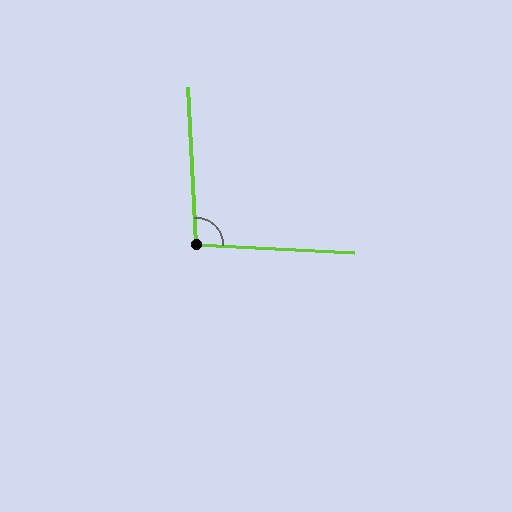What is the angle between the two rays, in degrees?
Approximately 96 degrees.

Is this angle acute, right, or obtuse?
It is obtuse.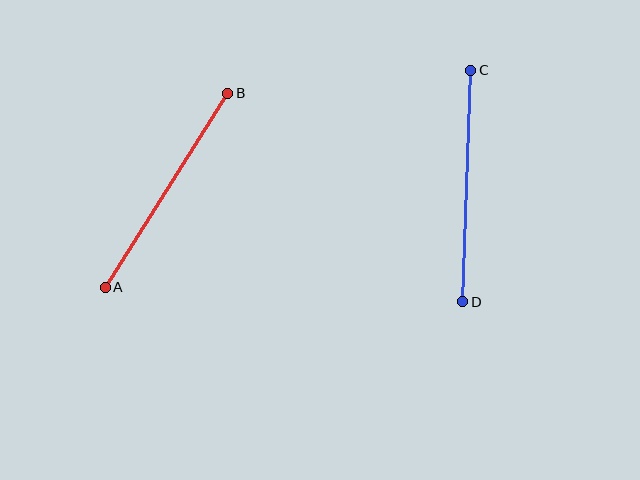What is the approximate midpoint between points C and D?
The midpoint is at approximately (467, 186) pixels.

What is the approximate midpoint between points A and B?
The midpoint is at approximately (166, 190) pixels.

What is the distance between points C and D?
The distance is approximately 232 pixels.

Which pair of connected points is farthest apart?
Points C and D are farthest apart.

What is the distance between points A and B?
The distance is approximately 229 pixels.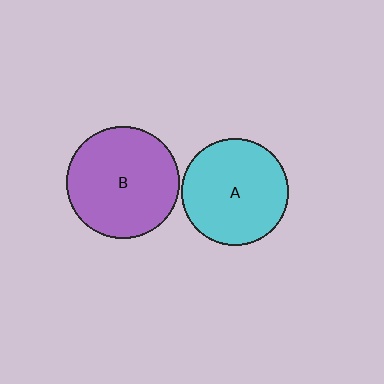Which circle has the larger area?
Circle B (purple).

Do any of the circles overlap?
No, none of the circles overlap.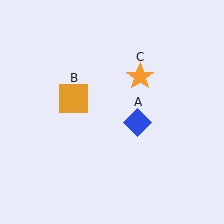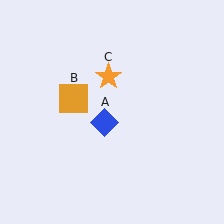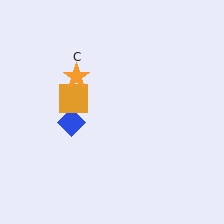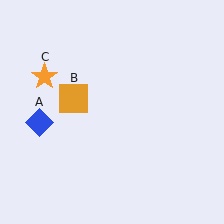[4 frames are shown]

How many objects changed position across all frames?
2 objects changed position: blue diamond (object A), orange star (object C).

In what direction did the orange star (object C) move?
The orange star (object C) moved left.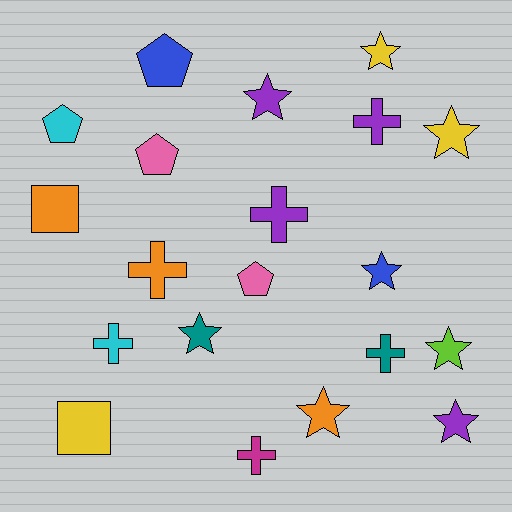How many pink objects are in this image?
There are 2 pink objects.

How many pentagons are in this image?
There are 4 pentagons.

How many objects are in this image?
There are 20 objects.